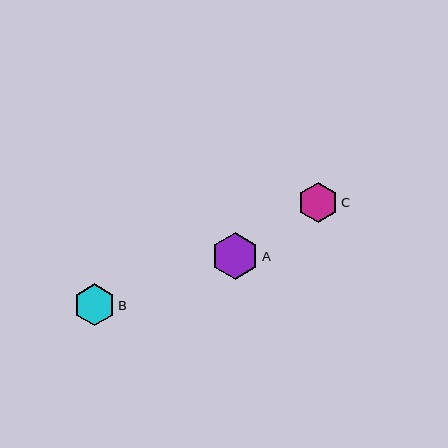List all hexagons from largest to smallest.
From largest to smallest: A, B, C.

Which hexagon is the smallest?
Hexagon C is the smallest with a size of approximately 41 pixels.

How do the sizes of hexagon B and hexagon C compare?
Hexagon B and hexagon C are approximately the same size.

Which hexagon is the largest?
Hexagon A is the largest with a size of approximately 47 pixels.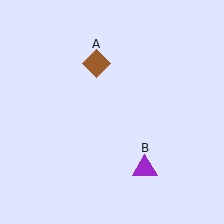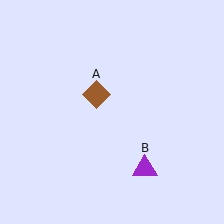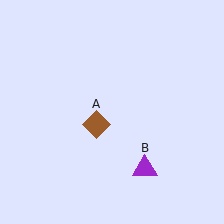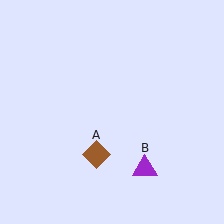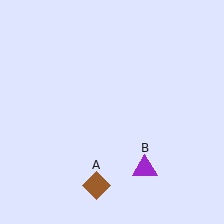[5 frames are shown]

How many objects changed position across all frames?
1 object changed position: brown diamond (object A).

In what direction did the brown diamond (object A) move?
The brown diamond (object A) moved down.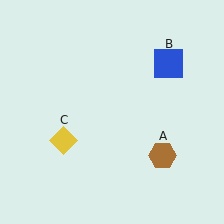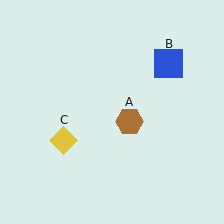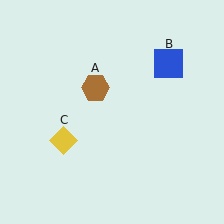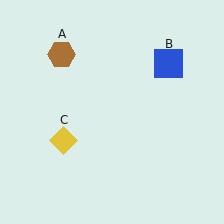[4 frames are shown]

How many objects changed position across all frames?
1 object changed position: brown hexagon (object A).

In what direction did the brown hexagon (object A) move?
The brown hexagon (object A) moved up and to the left.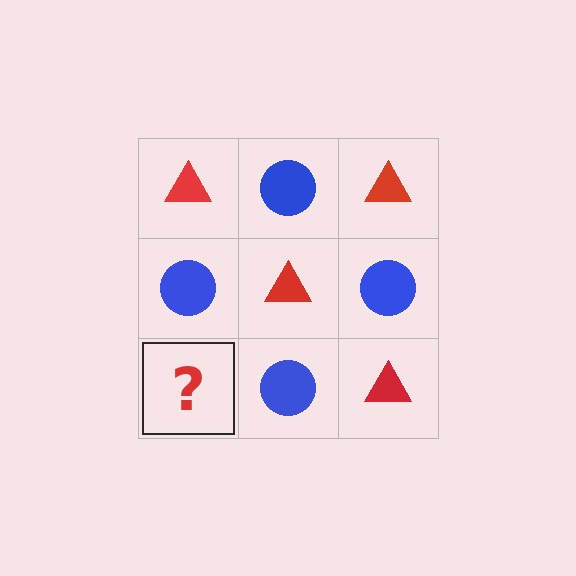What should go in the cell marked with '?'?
The missing cell should contain a red triangle.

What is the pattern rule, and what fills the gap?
The rule is that it alternates red triangle and blue circle in a checkerboard pattern. The gap should be filled with a red triangle.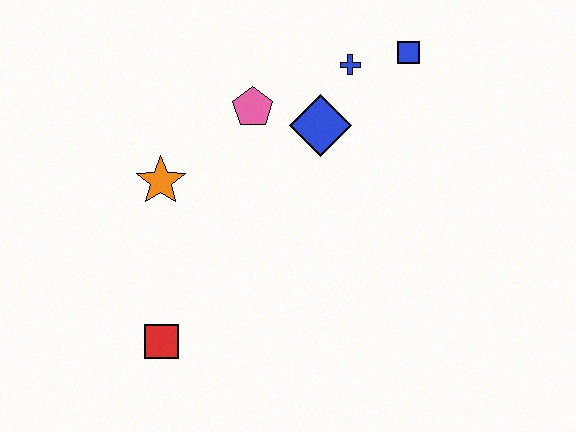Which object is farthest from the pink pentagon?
The red square is farthest from the pink pentagon.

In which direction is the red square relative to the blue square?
The red square is below the blue square.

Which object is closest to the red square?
The orange star is closest to the red square.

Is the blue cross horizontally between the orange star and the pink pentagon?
No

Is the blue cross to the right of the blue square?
No